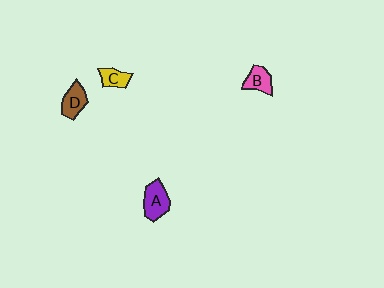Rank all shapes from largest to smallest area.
From largest to smallest: A (purple), D (brown), B (pink), C (yellow).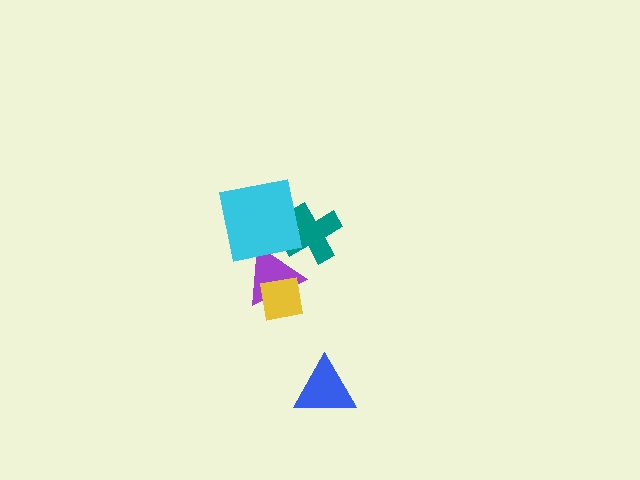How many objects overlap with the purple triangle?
3 objects overlap with the purple triangle.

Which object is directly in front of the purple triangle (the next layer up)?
The teal cross is directly in front of the purple triangle.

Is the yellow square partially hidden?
No, no other shape covers it.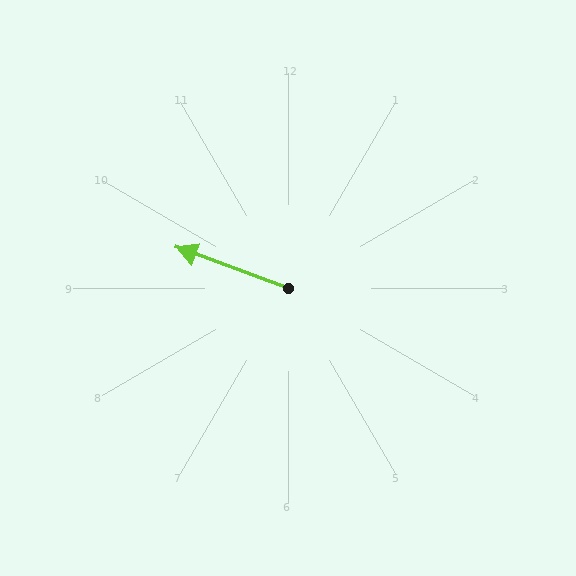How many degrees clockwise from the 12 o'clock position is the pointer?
Approximately 290 degrees.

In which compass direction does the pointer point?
West.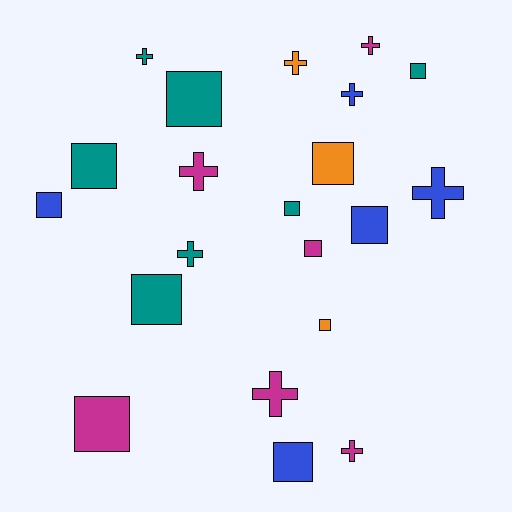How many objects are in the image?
There are 21 objects.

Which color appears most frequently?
Teal, with 7 objects.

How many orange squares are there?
There are 2 orange squares.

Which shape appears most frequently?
Square, with 12 objects.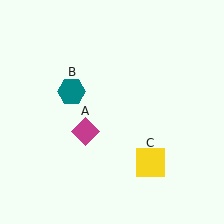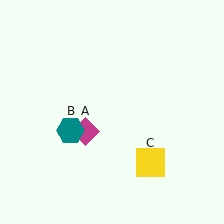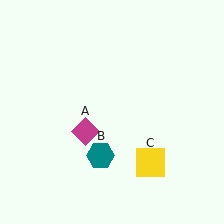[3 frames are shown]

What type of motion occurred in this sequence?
The teal hexagon (object B) rotated counterclockwise around the center of the scene.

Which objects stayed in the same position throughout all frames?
Magenta diamond (object A) and yellow square (object C) remained stationary.